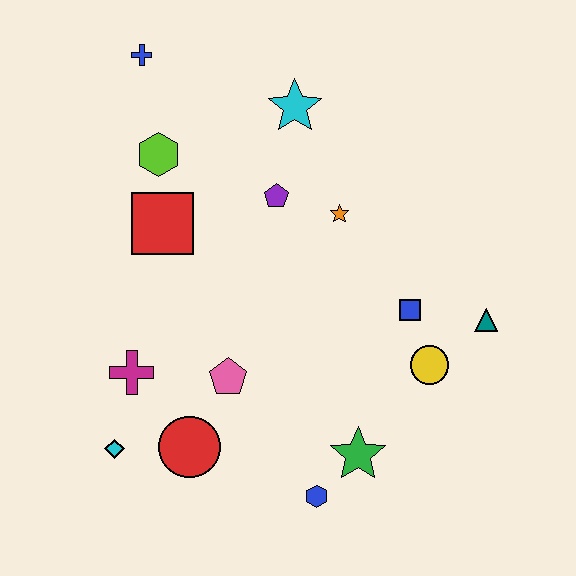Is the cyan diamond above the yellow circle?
No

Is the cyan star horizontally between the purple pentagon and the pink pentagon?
No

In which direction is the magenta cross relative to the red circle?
The magenta cross is above the red circle.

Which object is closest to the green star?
The blue hexagon is closest to the green star.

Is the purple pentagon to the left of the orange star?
Yes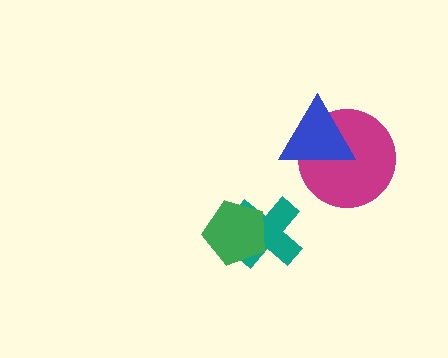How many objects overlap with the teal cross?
1 object overlaps with the teal cross.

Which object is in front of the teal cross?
The green pentagon is in front of the teal cross.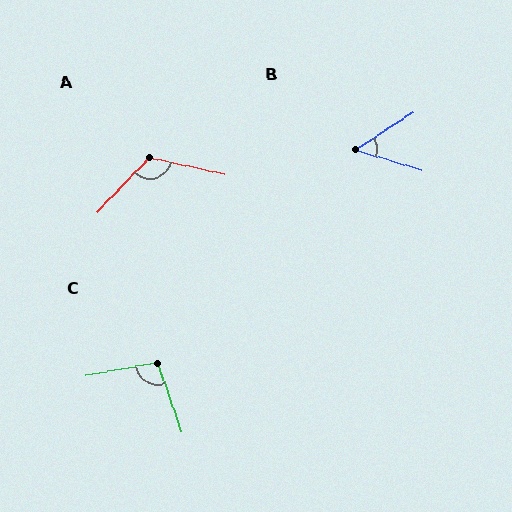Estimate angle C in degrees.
Approximately 99 degrees.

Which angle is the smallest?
B, at approximately 50 degrees.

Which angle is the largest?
A, at approximately 121 degrees.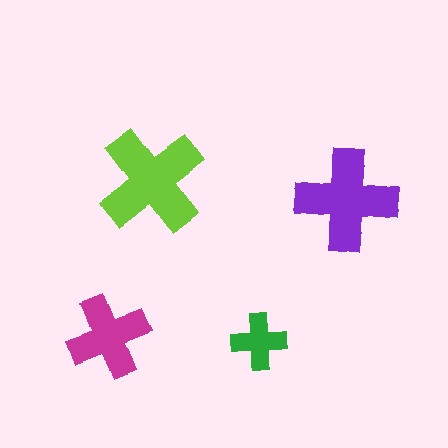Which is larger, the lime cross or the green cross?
The lime one.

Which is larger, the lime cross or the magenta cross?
The lime one.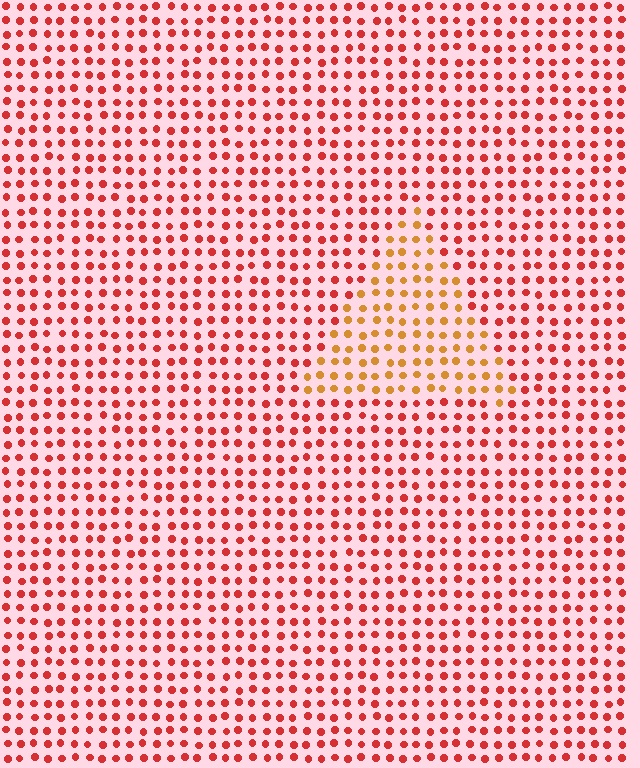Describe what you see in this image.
The image is filled with small red elements in a uniform arrangement. A triangle-shaped region is visible where the elements are tinted to a slightly different hue, forming a subtle color boundary.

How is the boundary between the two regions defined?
The boundary is defined purely by a slight shift in hue (about 36 degrees). Spacing, size, and orientation are identical on both sides.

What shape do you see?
I see a triangle.